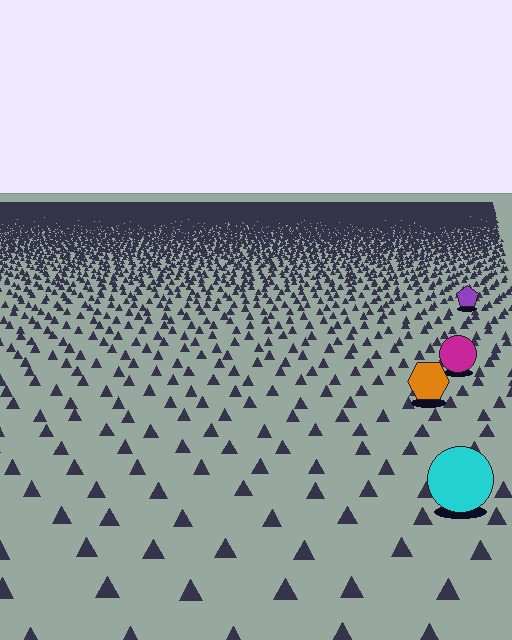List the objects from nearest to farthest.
From nearest to farthest: the cyan circle, the orange hexagon, the magenta circle, the purple pentagon.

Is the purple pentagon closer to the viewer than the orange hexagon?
No. The orange hexagon is closer — you can tell from the texture gradient: the ground texture is coarser near it.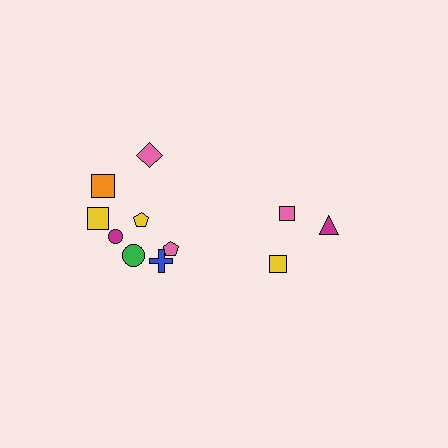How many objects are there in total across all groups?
There are 11 objects.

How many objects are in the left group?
There are 8 objects.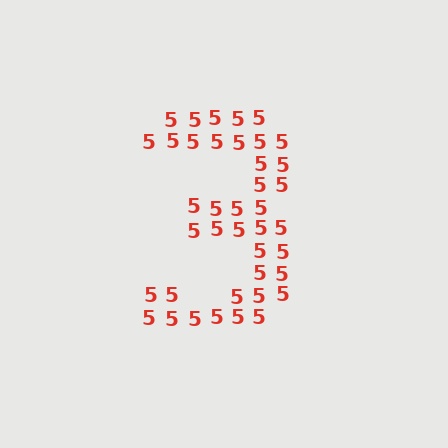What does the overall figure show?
The overall figure shows the digit 3.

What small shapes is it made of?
It is made of small digit 5's.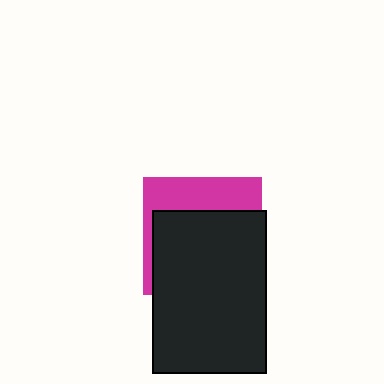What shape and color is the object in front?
The object in front is a black rectangle.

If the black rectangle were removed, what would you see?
You would see the complete magenta square.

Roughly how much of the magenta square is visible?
A small part of it is visible (roughly 32%).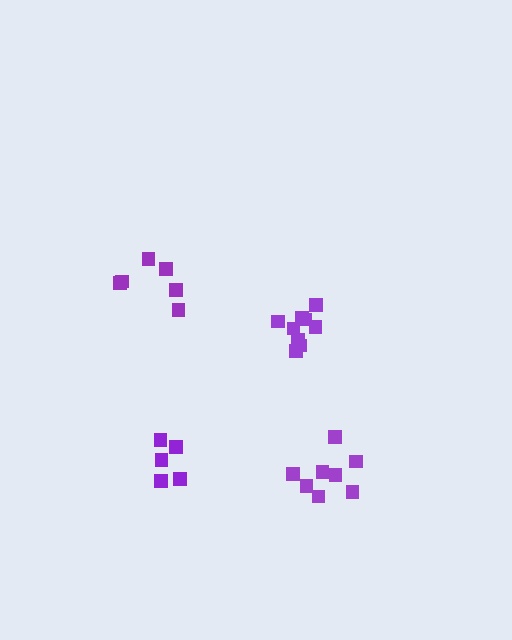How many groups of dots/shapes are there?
There are 4 groups.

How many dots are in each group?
Group 1: 8 dots, Group 2: 9 dots, Group 3: 6 dots, Group 4: 5 dots (28 total).